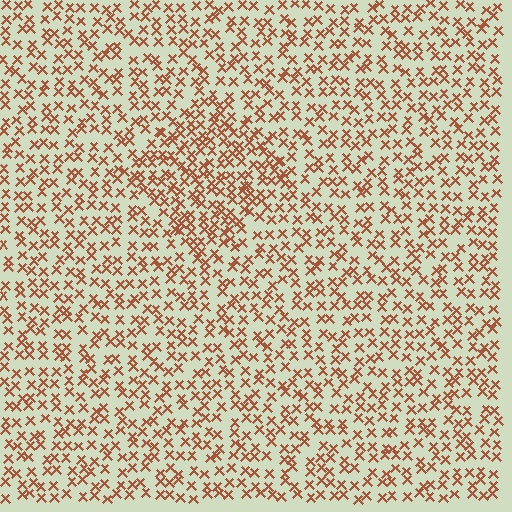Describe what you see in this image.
The image contains small brown elements arranged at two different densities. A diamond-shaped region is visible where the elements are more densely packed than the surrounding area.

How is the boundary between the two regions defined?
The boundary is defined by a change in element density (approximately 1.6x ratio). All elements are the same color, size, and shape.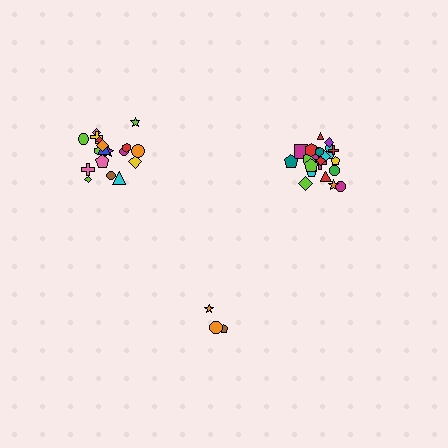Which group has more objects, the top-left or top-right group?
The top-right group.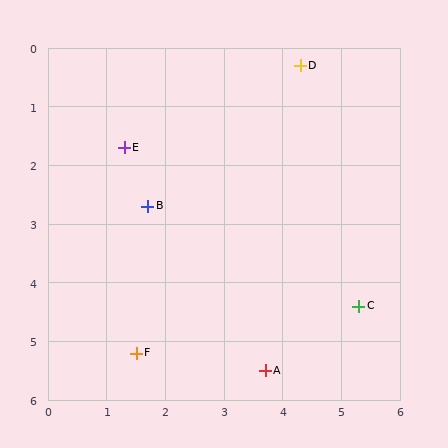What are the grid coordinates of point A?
Point A is at approximately (3.7, 5.5).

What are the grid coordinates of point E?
Point E is at approximately (1.3, 1.7).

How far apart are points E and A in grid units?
Points E and A are about 4.5 grid units apart.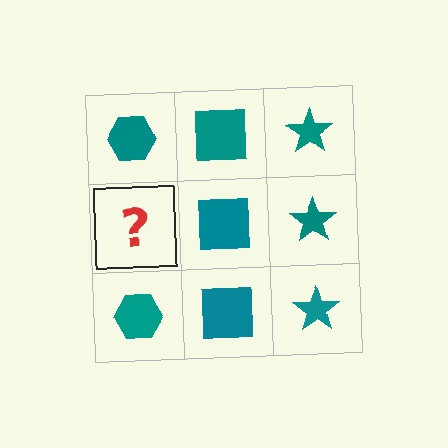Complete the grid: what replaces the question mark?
The question mark should be replaced with a teal hexagon.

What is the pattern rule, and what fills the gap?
The rule is that each column has a consistent shape. The gap should be filled with a teal hexagon.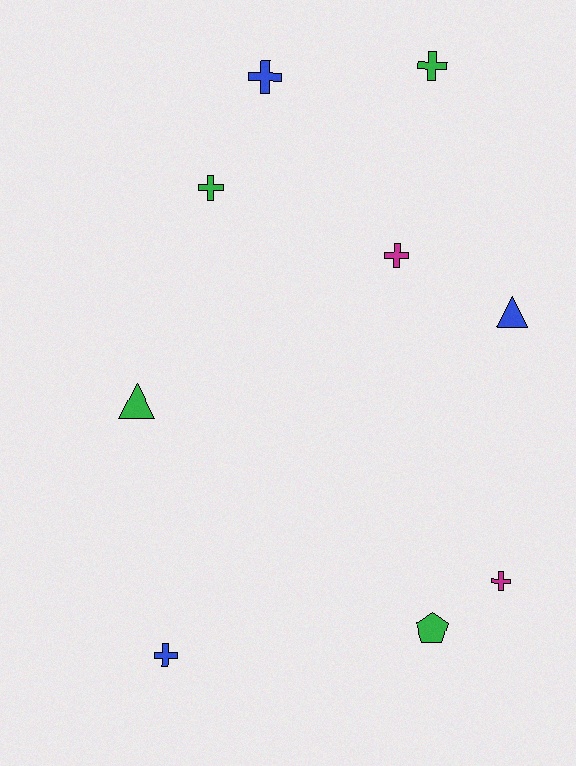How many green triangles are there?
There is 1 green triangle.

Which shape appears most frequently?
Cross, with 6 objects.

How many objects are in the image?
There are 9 objects.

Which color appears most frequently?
Green, with 4 objects.